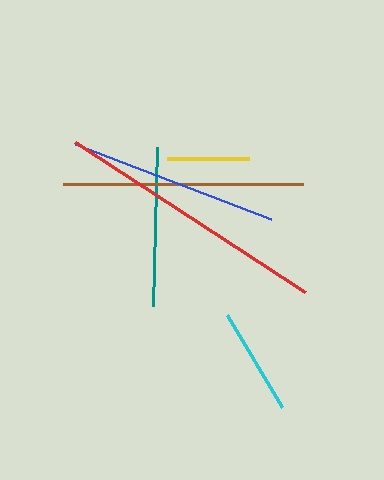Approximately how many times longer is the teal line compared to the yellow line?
The teal line is approximately 2.0 times the length of the yellow line.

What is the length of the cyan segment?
The cyan segment is approximately 107 pixels long.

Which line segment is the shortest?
The yellow line is the shortest at approximately 81 pixels.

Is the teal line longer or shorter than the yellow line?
The teal line is longer than the yellow line.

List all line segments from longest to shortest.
From longest to shortest: red, brown, blue, teal, cyan, yellow.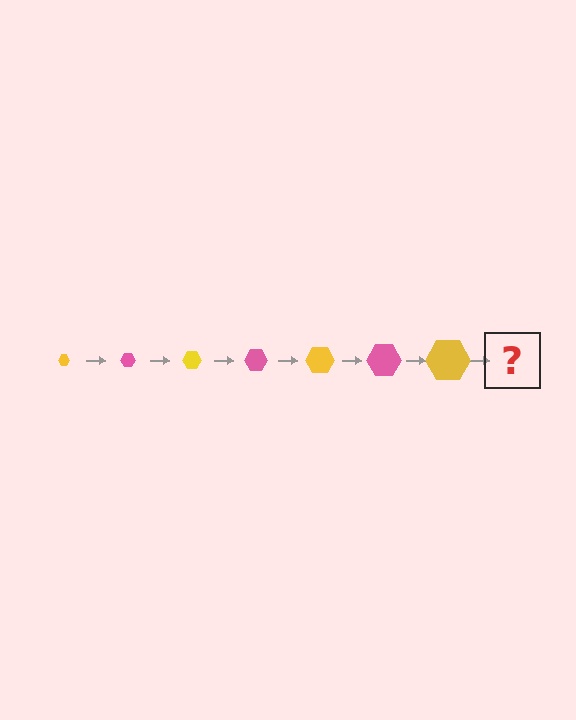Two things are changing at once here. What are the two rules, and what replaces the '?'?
The two rules are that the hexagon grows larger each step and the color cycles through yellow and pink. The '?' should be a pink hexagon, larger than the previous one.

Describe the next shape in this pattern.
It should be a pink hexagon, larger than the previous one.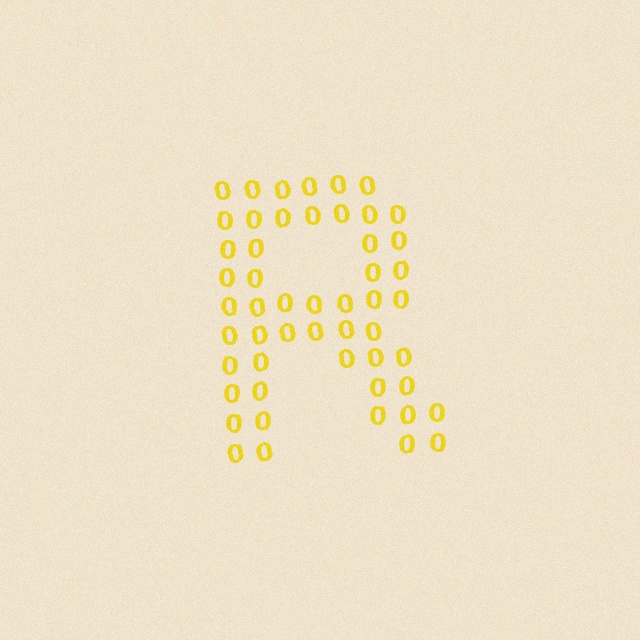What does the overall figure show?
The overall figure shows the letter R.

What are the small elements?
The small elements are digit 0's.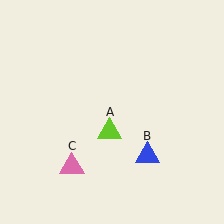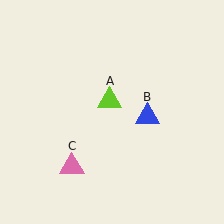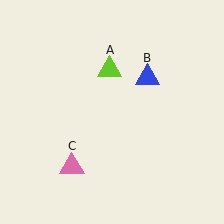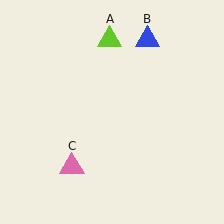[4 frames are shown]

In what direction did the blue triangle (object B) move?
The blue triangle (object B) moved up.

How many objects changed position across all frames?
2 objects changed position: lime triangle (object A), blue triangle (object B).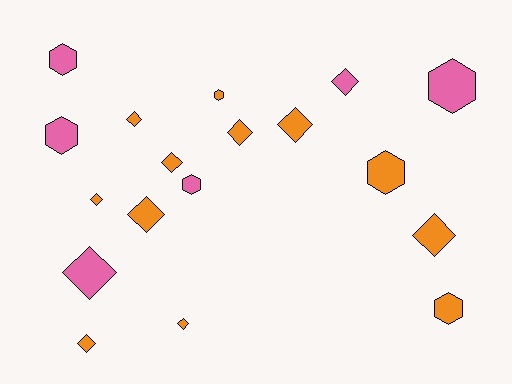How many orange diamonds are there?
There are 9 orange diamonds.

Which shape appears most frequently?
Diamond, with 11 objects.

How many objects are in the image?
There are 18 objects.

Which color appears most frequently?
Orange, with 12 objects.